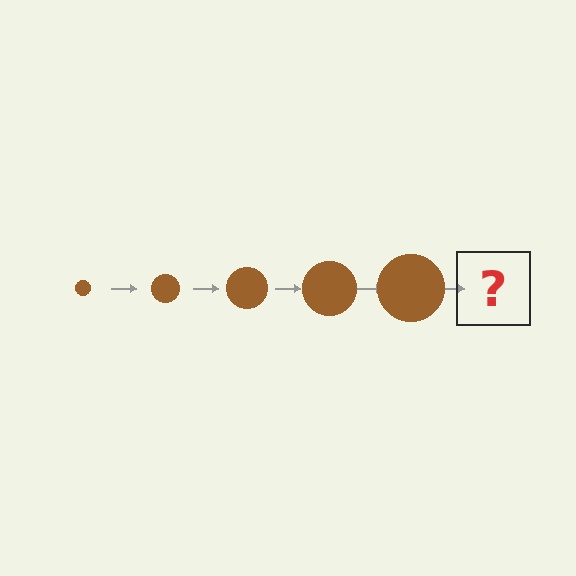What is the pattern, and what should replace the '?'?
The pattern is that the circle gets progressively larger each step. The '?' should be a brown circle, larger than the previous one.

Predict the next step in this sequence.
The next step is a brown circle, larger than the previous one.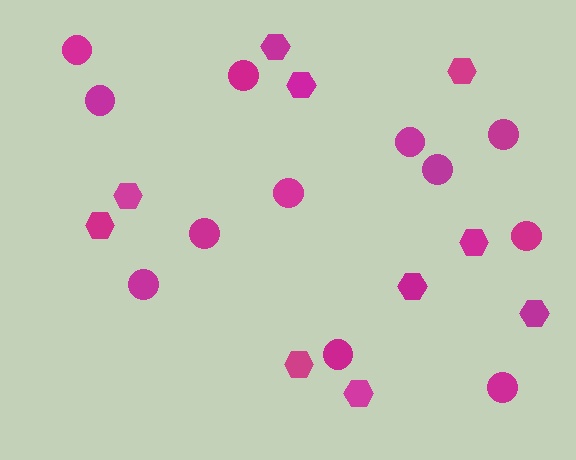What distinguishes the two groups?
There are 2 groups: one group of hexagons (10) and one group of circles (12).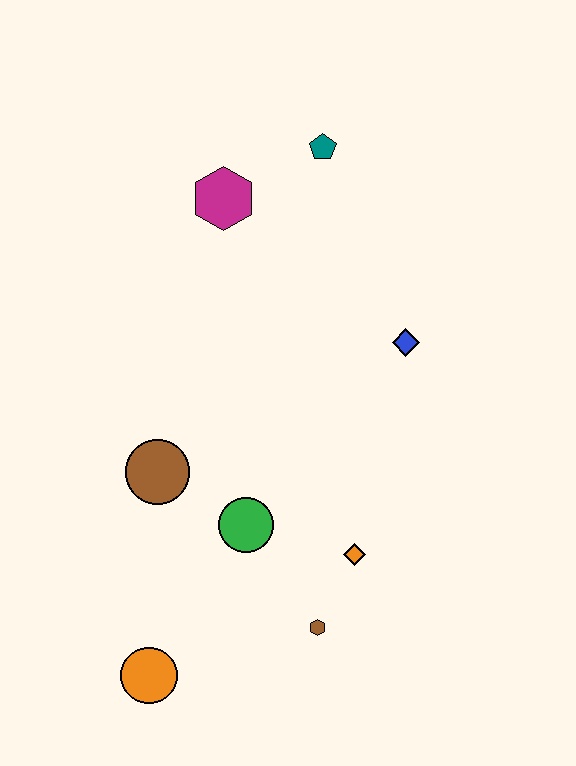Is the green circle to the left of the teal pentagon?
Yes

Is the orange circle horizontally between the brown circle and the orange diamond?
No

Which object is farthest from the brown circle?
The teal pentagon is farthest from the brown circle.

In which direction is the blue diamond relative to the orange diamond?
The blue diamond is above the orange diamond.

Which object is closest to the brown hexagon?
The orange diamond is closest to the brown hexagon.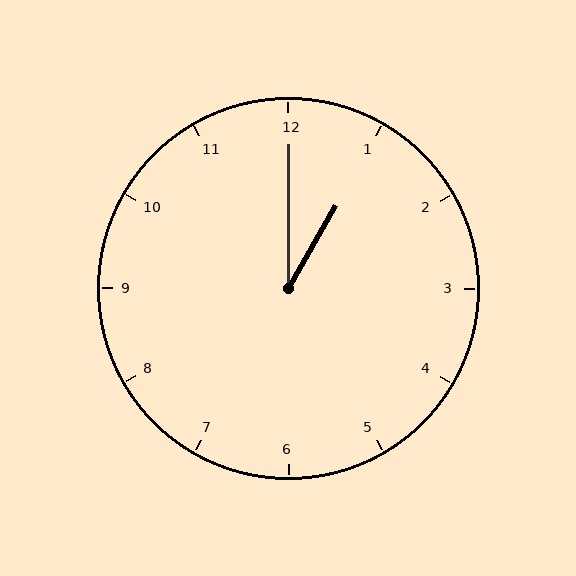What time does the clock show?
1:00.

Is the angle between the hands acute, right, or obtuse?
It is acute.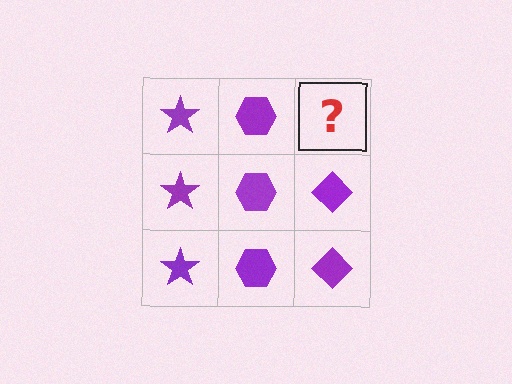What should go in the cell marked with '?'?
The missing cell should contain a purple diamond.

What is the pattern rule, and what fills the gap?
The rule is that each column has a consistent shape. The gap should be filled with a purple diamond.